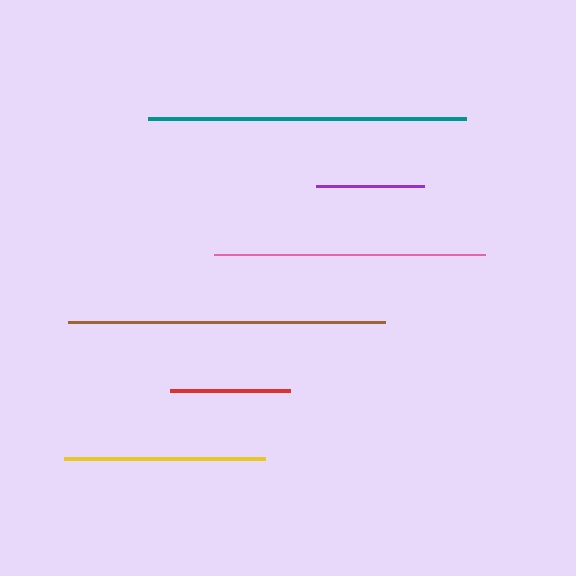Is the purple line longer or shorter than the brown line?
The brown line is longer than the purple line.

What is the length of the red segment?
The red segment is approximately 120 pixels long.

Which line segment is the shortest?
The purple line is the shortest at approximately 108 pixels.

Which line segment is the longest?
The teal line is the longest at approximately 318 pixels.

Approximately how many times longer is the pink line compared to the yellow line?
The pink line is approximately 1.3 times the length of the yellow line.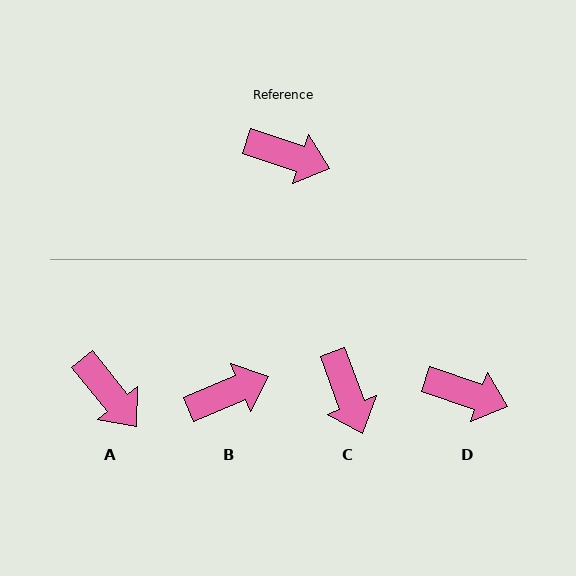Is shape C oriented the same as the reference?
No, it is off by about 51 degrees.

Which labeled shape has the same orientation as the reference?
D.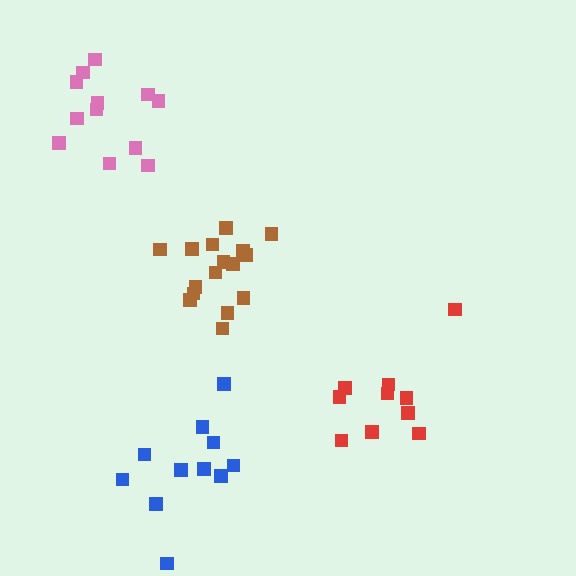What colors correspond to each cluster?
The clusters are colored: blue, red, brown, pink.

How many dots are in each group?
Group 1: 11 dots, Group 2: 10 dots, Group 3: 16 dots, Group 4: 12 dots (49 total).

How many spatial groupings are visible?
There are 4 spatial groupings.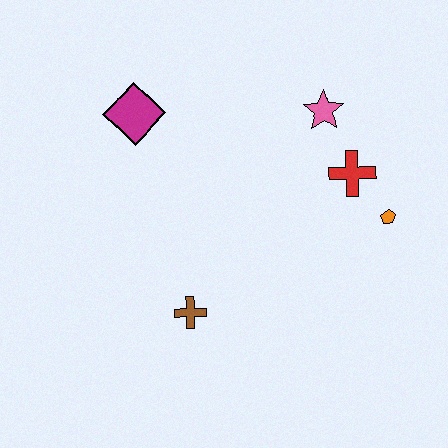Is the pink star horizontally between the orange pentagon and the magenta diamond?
Yes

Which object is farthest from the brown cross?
The pink star is farthest from the brown cross.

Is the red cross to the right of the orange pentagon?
No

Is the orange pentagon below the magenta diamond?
Yes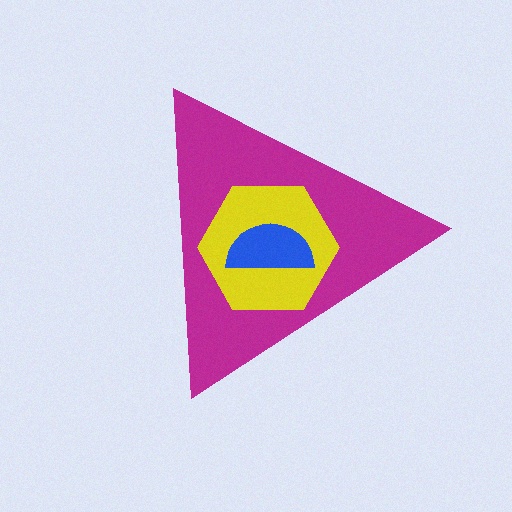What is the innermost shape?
The blue semicircle.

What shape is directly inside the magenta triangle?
The yellow hexagon.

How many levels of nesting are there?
3.